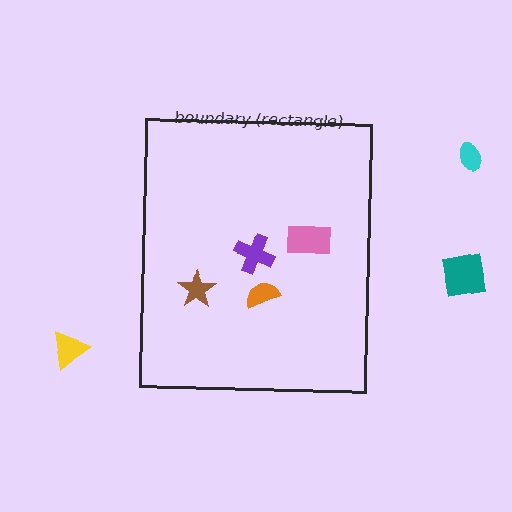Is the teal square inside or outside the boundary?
Outside.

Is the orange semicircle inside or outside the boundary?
Inside.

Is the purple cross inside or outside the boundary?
Inside.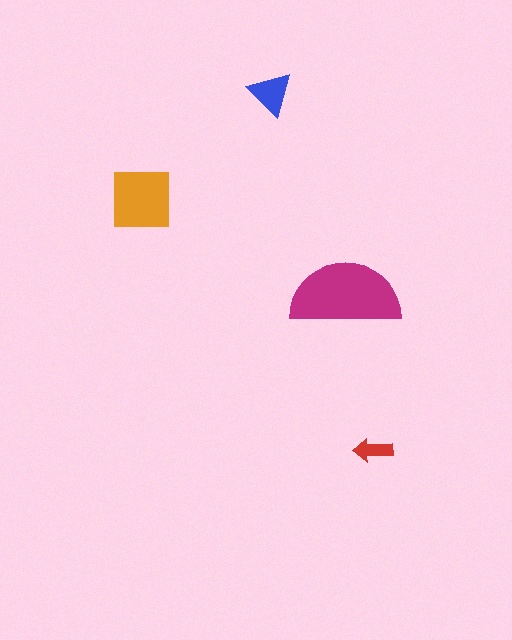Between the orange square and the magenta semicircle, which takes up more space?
The magenta semicircle.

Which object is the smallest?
The red arrow.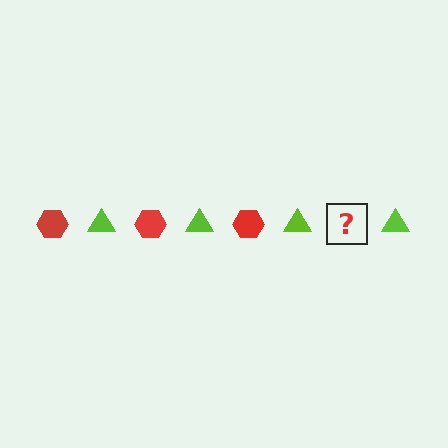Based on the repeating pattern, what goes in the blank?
The blank should be a red hexagon.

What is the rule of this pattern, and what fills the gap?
The rule is that the pattern alternates between red hexagon and lime triangle. The gap should be filled with a red hexagon.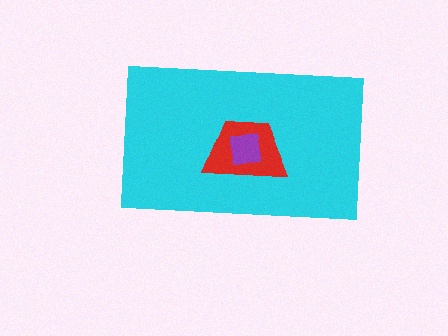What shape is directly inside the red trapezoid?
The purple square.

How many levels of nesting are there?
3.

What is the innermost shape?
The purple square.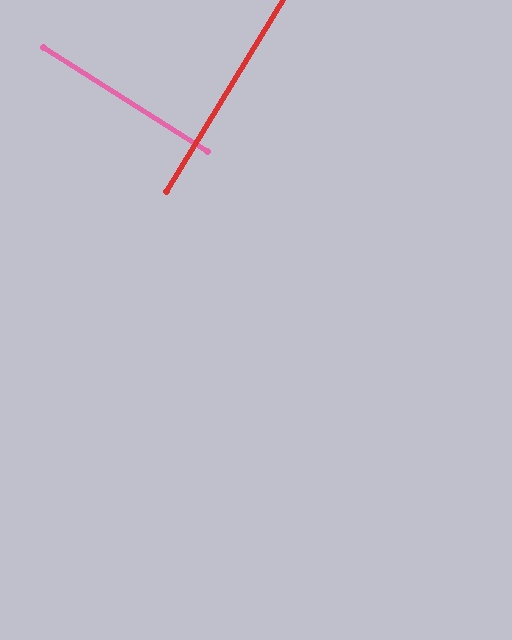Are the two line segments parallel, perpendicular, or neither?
Perpendicular — they meet at approximately 89°.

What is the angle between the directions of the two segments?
Approximately 89 degrees.